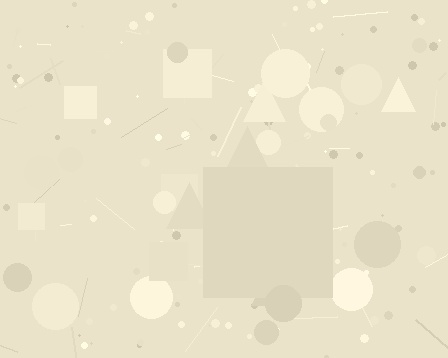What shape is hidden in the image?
A square is hidden in the image.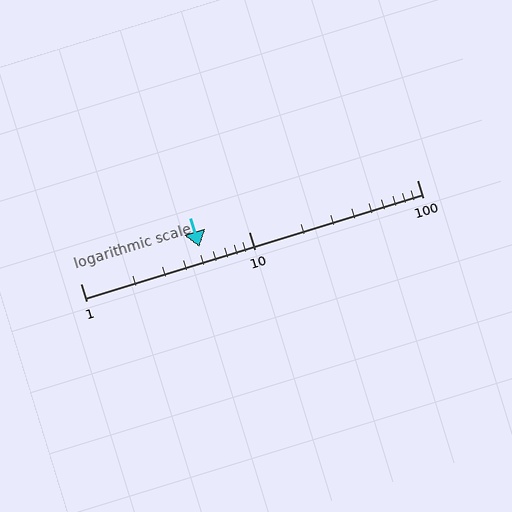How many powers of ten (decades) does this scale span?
The scale spans 2 decades, from 1 to 100.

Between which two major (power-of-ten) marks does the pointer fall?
The pointer is between 1 and 10.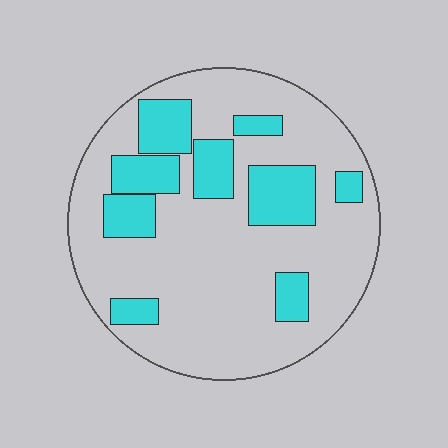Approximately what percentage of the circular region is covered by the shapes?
Approximately 25%.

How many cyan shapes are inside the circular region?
9.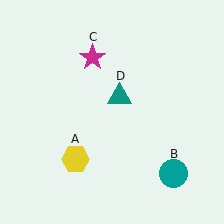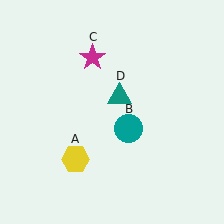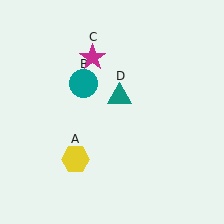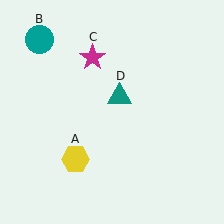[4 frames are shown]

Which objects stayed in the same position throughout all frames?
Yellow hexagon (object A) and magenta star (object C) and teal triangle (object D) remained stationary.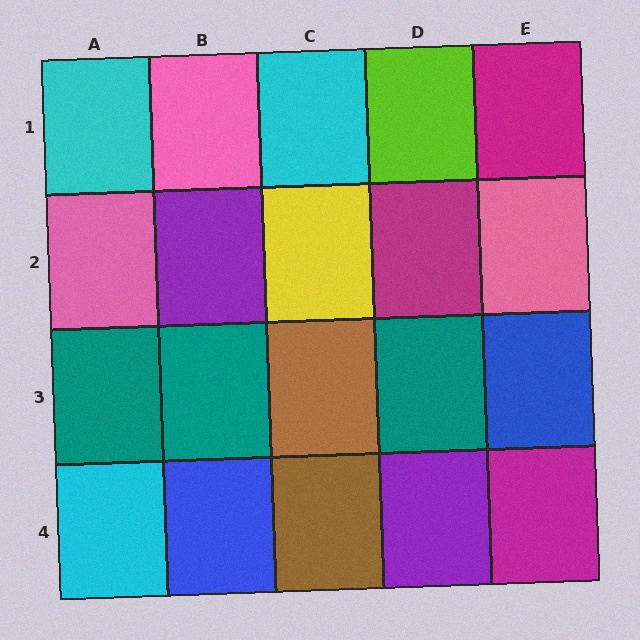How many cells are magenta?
3 cells are magenta.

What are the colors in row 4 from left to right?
Cyan, blue, brown, purple, magenta.